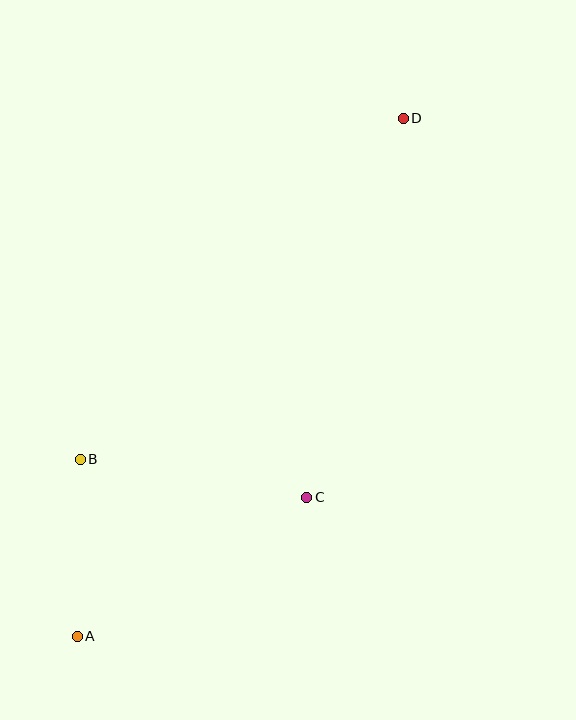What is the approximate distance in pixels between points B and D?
The distance between B and D is approximately 470 pixels.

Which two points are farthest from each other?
Points A and D are farthest from each other.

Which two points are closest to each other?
Points A and B are closest to each other.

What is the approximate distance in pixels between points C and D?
The distance between C and D is approximately 391 pixels.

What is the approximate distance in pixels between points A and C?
The distance between A and C is approximately 268 pixels.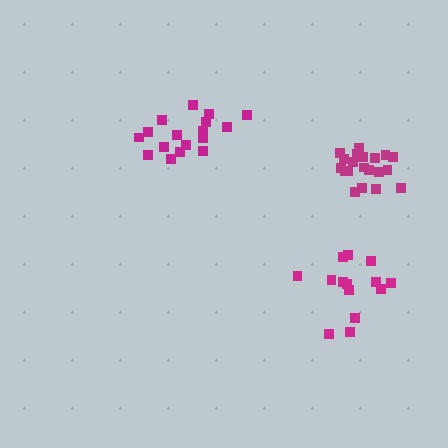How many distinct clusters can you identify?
There are 3 distinct clusters.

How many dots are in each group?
Group 1: 17 dots, Group 2: 14 dots, Group 3: 20 dots (51 total).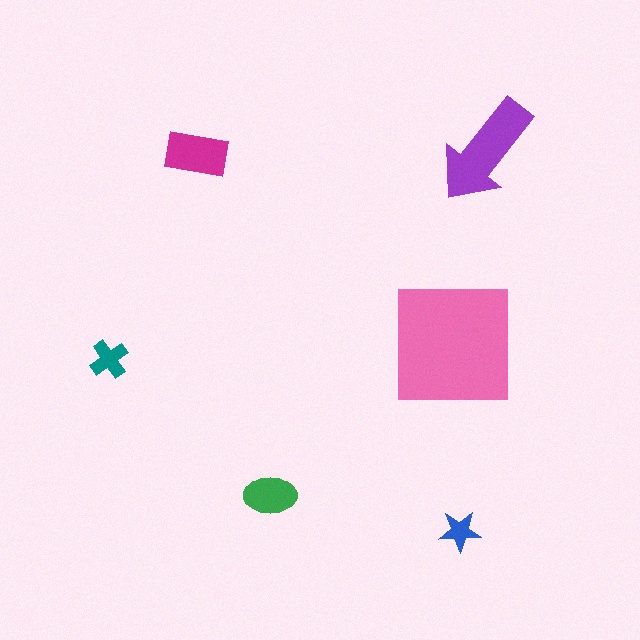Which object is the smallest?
The blue star.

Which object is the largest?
The pink square.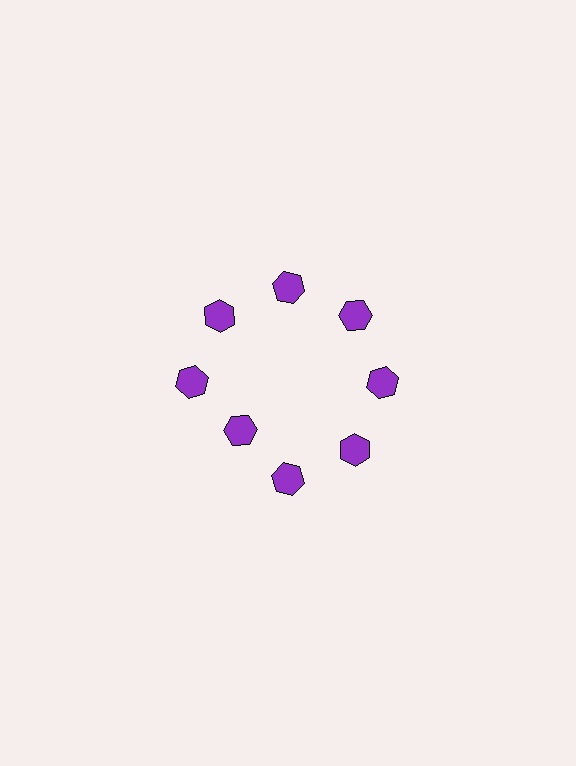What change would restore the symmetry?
The symmetry would be restored by moving it outward, back onto the ring so that all 8 hexagons sit at equal angles and equal distance from the center.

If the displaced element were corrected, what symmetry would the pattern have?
It would have 8-fold rotational symmetry — the pattern would map onto itself every 45 degrees.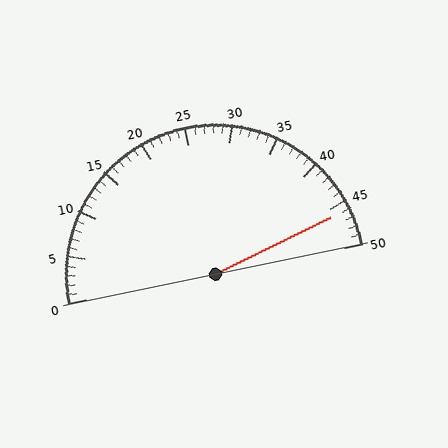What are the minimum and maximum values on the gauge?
The gauge ranges from 0 to 50.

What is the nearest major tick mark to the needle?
The nearest major tick mark is 45.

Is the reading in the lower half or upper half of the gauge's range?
The reading is in the upper half of the range (0 to 50).